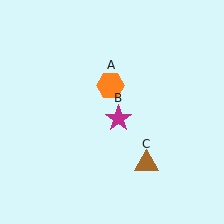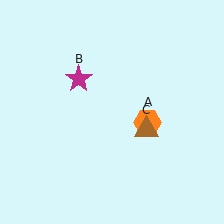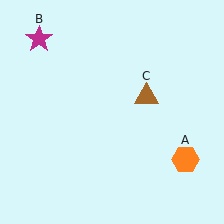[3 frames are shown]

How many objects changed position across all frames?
3 objects changed position: orange hexagon (object A), magenta star (object B), brown triangle (object C).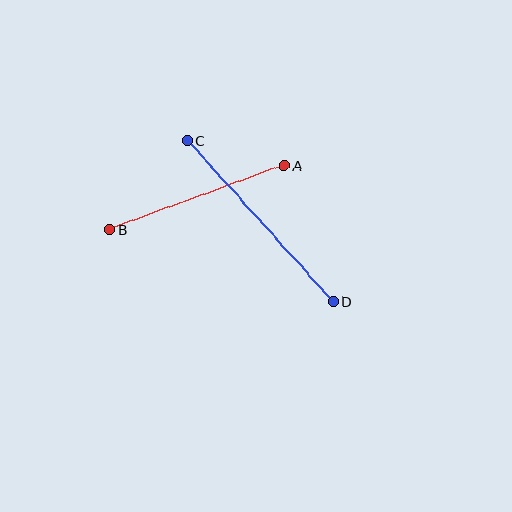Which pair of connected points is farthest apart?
Points C and D are farthest apart.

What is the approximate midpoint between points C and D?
The midpoint is at approximately (260, 221) pixels.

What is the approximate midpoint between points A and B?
The midpoint is at approximately (197, 197) pixels.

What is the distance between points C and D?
The distance is approximately 217 pixels.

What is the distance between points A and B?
The distance is approximately 186 pixels.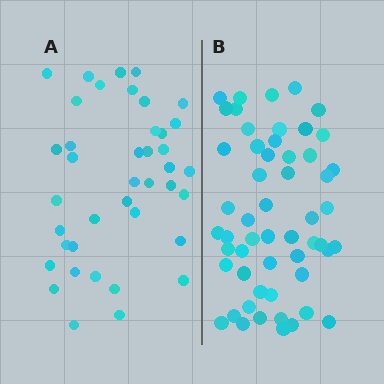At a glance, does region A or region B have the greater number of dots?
Region B (the right region) has more dots.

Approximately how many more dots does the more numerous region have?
Region B has approximately 15 more dots than region A.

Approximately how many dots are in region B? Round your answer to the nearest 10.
About 50 dots. (The exact count is 54, which rounds to 50.)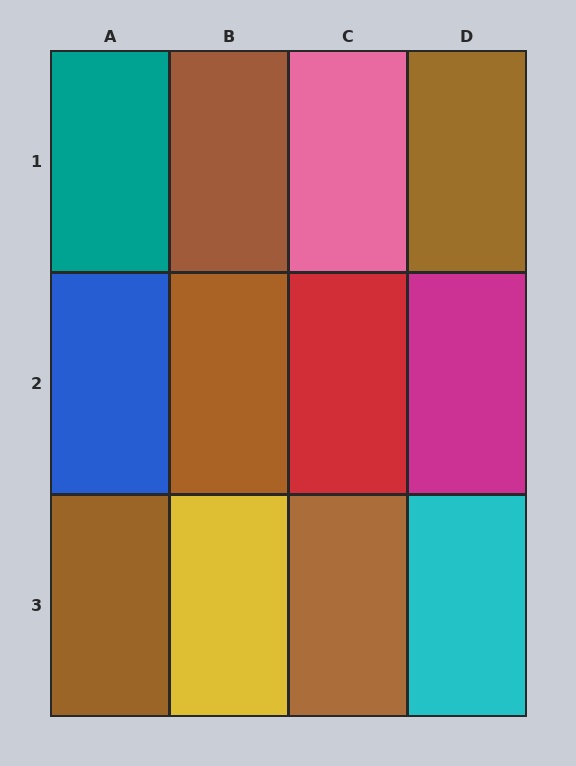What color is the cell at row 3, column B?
Yellow.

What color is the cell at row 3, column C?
Brown.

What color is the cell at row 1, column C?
Pink.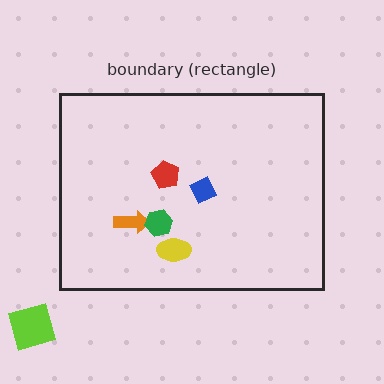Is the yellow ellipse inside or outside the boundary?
Inside.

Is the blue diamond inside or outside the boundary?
Inside.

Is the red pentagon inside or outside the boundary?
Inside.